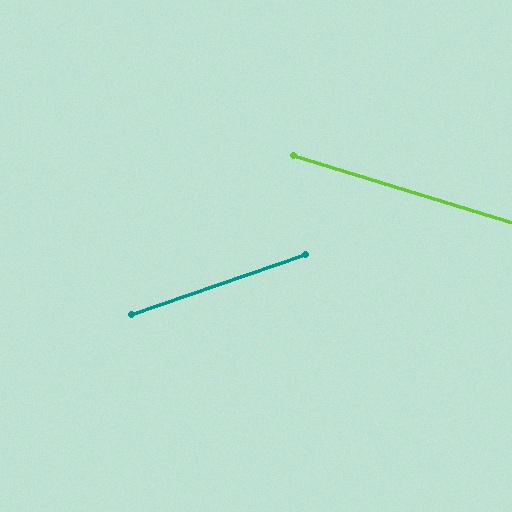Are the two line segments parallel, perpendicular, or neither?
Neither parallel nor perpendicular — they differ by about 36°.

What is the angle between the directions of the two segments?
Approximately 36 degrees.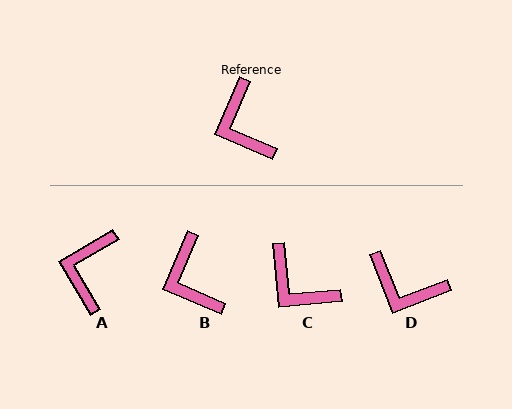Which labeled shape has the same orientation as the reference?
B.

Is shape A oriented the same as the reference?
No, it is off by about 37 degrees.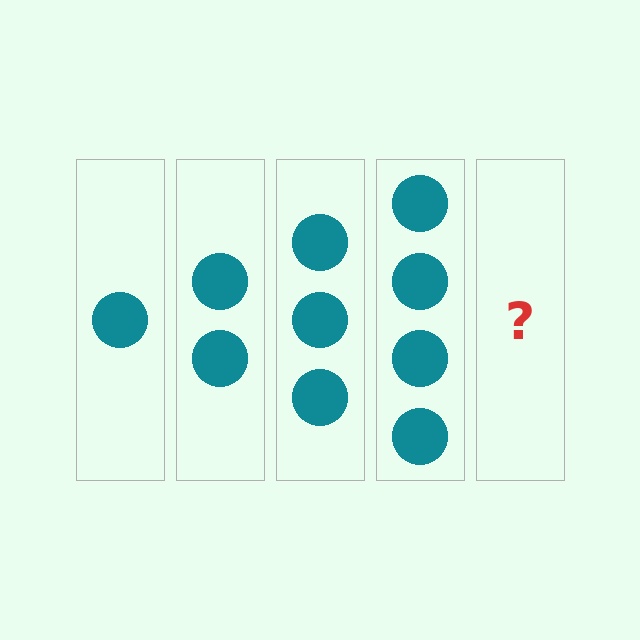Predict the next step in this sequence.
The next step is 5 circles.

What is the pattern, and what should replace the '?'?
The pattern is that each step adds one more circle. The '?' should be 5 circles.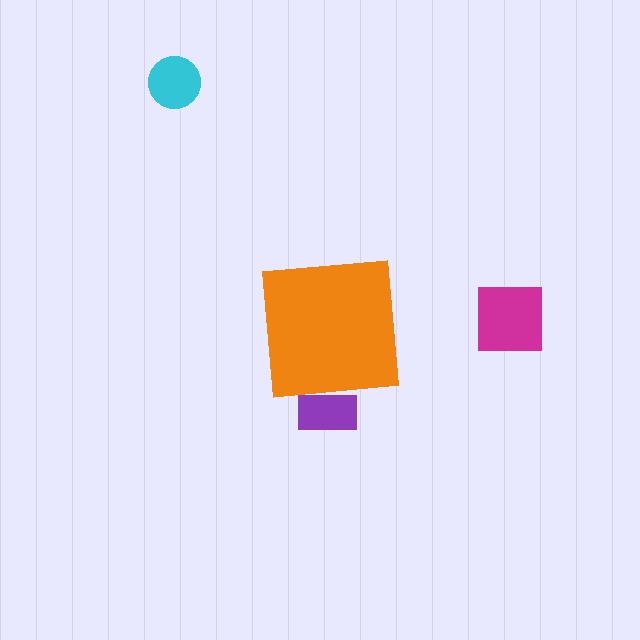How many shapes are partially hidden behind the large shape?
1 shape is partially hidden.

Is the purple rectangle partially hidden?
Yes, the purple rectangle is partially hidden behind the orange square.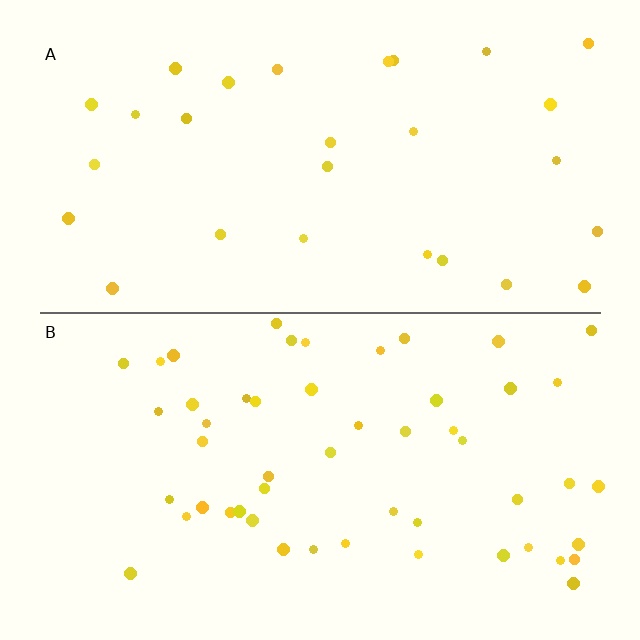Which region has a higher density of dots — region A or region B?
B (the bottom).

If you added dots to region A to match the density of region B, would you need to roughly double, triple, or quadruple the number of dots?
Approximately double.